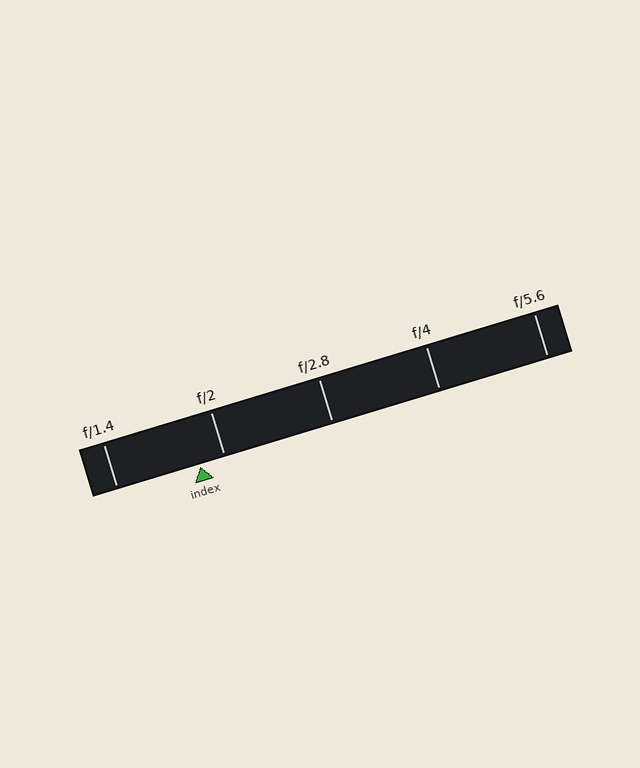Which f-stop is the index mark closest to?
The index mark is closest to f/2.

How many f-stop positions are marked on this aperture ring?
There are 5 f-stop positions marked.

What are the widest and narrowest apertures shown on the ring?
The widest aperture shown is f/1.4 and the narrowest is f/5.6.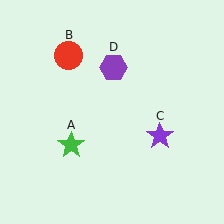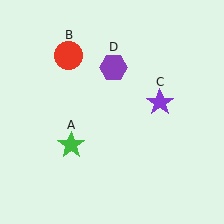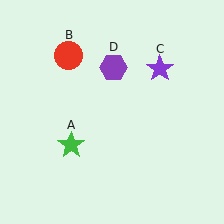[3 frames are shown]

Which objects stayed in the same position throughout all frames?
Green star (object A) and red circle (object B) and purple hexagon (object D) remained stationary.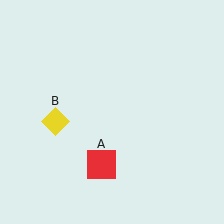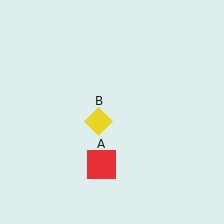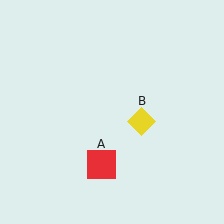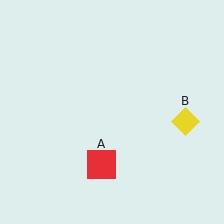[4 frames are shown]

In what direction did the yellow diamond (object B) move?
The yellow diamond (object B) moved right.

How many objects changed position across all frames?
1 object changed position: yellow diamond (object B).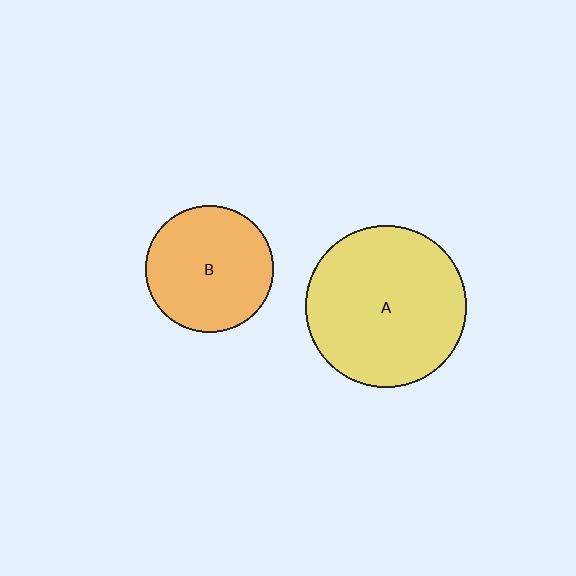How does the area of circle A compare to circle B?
Approximately 1.6 times.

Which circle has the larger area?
Circle A (yellow).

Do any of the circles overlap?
No, none of the circles overlap.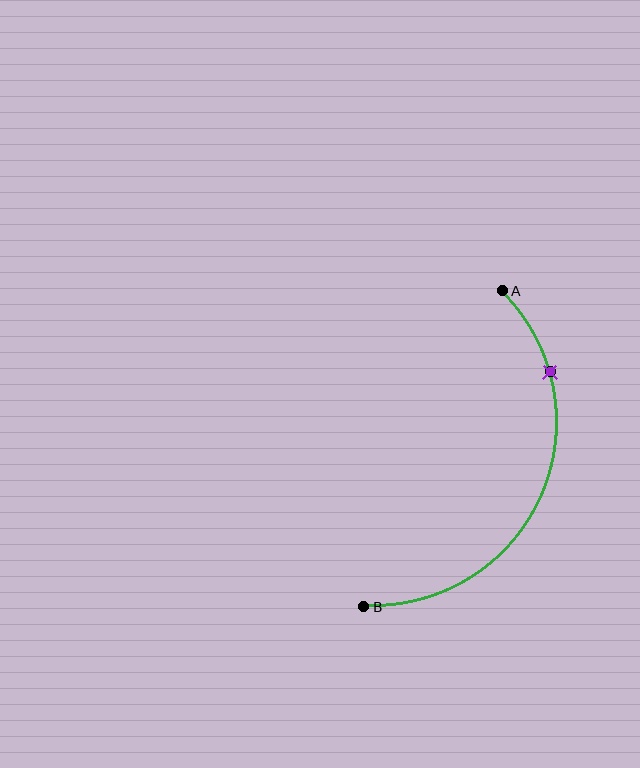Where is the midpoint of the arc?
The arc midpoint is the point on the curve farthest from the straight line joining A and B. It sits to the right of that line.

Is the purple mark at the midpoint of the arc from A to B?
No. The purple mark lies on the arc but is closer to endpoint A. The arc midpoint would be at the point on the curve equidistant along the arc from both A and B.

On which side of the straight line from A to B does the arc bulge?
The arc bulges to the right of the straight line connecting A and B.